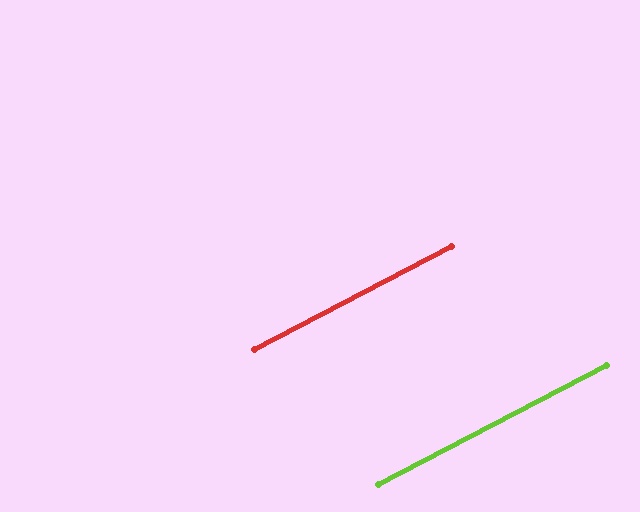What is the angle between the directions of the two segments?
Approximately 0 degrees.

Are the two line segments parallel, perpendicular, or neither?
Parallel — their directions differ by only 0.1°.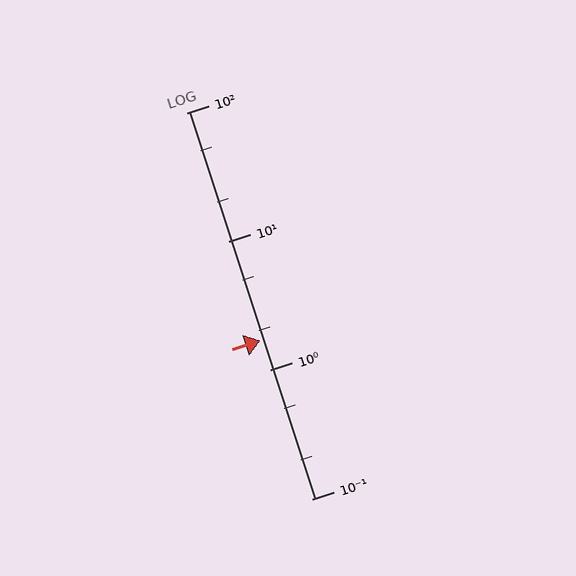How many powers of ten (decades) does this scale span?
The scale spans 3 decades, from 0.1 to 100.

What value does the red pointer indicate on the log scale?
The pointer indicates approximately 1.7.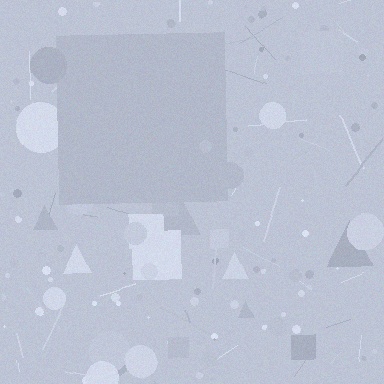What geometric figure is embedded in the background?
A square is embedded in the background.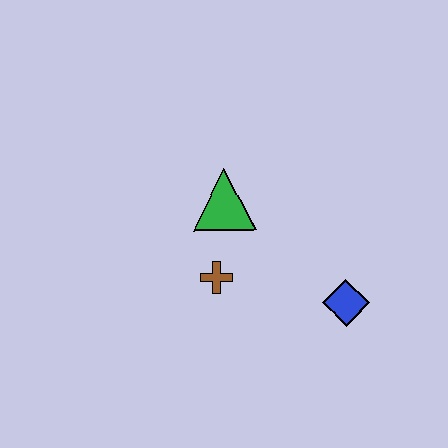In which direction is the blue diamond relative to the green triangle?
The blue diamond is to the right of the green triangle.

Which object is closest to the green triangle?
The brown cross is closest to the green triangle.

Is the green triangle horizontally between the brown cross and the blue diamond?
Yes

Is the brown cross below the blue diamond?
No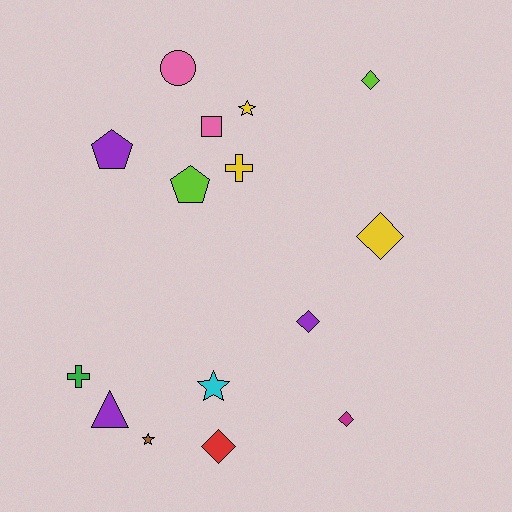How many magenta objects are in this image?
There is 1 magenta object.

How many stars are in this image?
There are 3 stars.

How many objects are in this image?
There are 15 objects.